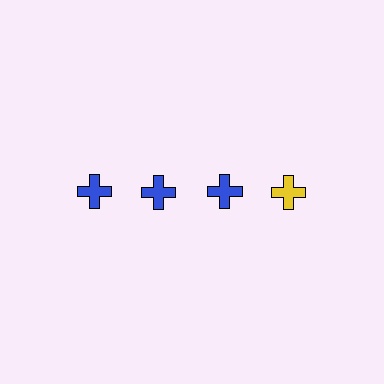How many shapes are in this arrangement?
There are 4 shapes arranged in a grid pattern.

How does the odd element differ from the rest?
It has a different color: yellow instead of blue.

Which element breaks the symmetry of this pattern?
The yellow cross in the top row, second from right column breaks the symmetry. All other shapes are blue crosses.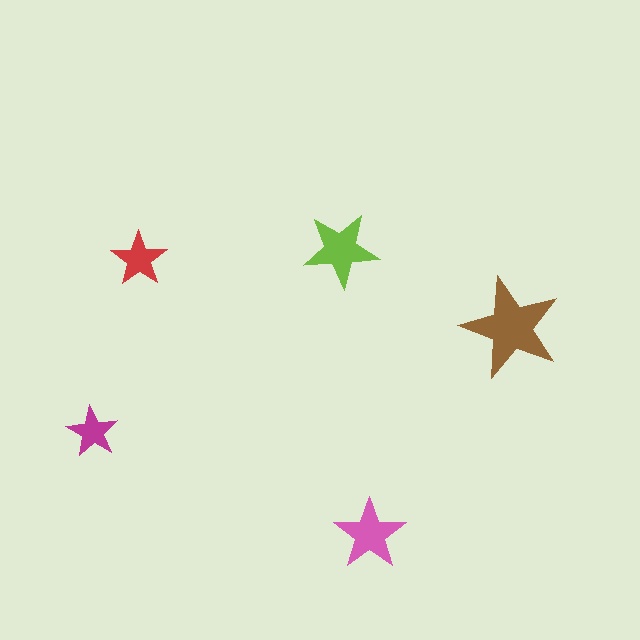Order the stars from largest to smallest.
the brown one, the lime one, the pink one, the red one, the magenta one.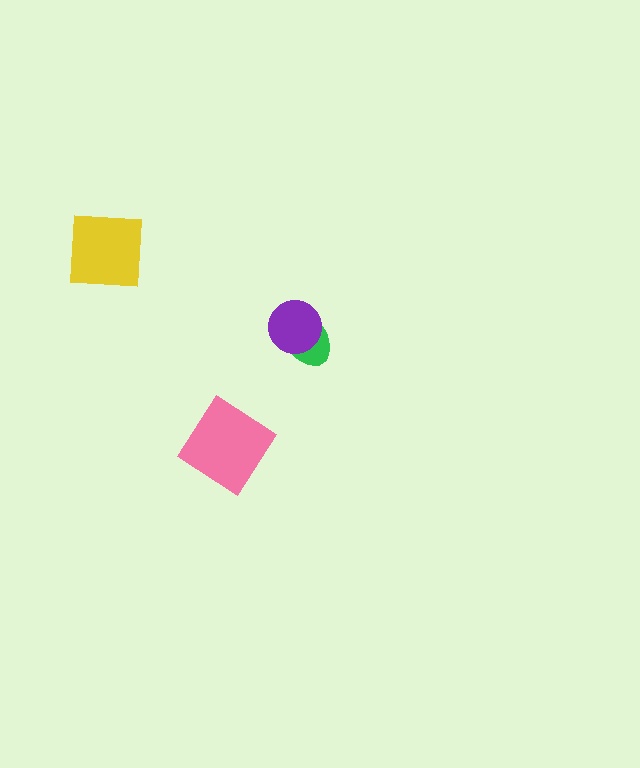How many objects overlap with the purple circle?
1 object overlaps with the purple circle.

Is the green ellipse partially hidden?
Yes, it is partially covered by another shape.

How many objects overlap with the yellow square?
0 objects overlap with the yellow square.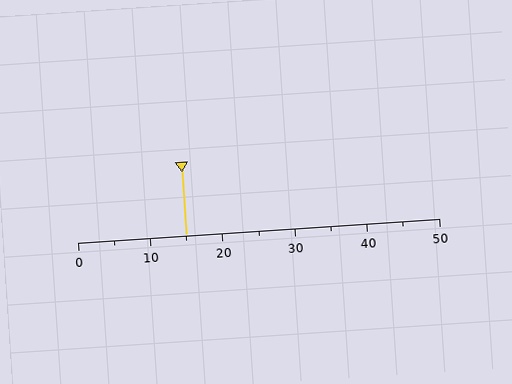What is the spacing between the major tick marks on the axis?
The major ticks are spaced 10 apart.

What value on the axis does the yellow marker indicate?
The marker indicates approximately 15.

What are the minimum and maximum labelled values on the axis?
The axis runs from 0 to 50.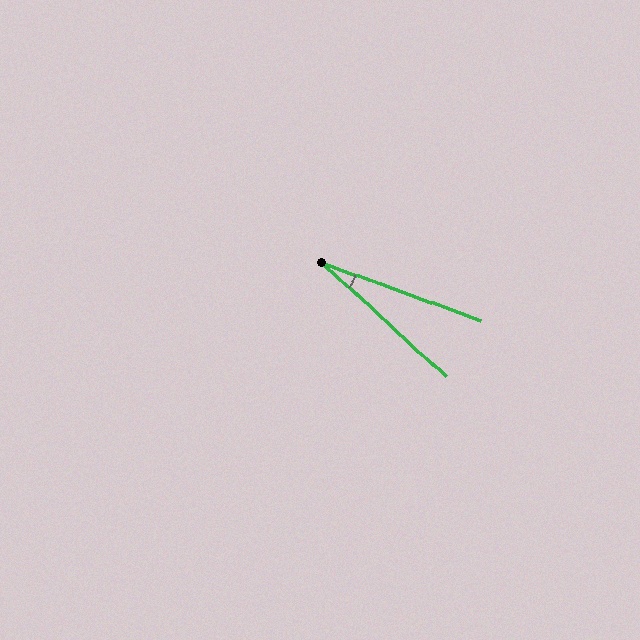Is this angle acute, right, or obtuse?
It is acute.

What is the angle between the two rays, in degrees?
Approximately 22 degrees.